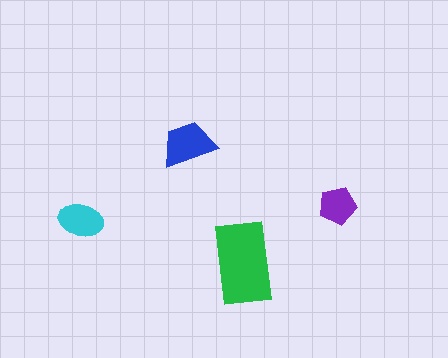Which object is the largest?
The green rectangle.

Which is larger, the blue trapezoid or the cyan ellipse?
The blue trapezoid.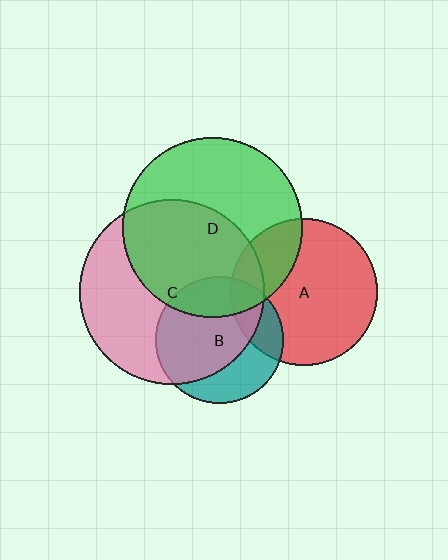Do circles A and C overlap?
Yes.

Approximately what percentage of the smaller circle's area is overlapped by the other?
Approximately 15%.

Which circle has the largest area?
Circle C (pink).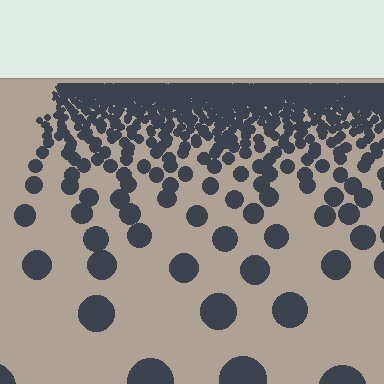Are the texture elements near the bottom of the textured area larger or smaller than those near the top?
Larger. Near the bottom, elements are closer to the viewer and appear at a bigger on-screen size.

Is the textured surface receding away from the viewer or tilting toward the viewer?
The surface is receding away from the viewer. Texture elements get smaller and denser toward the top.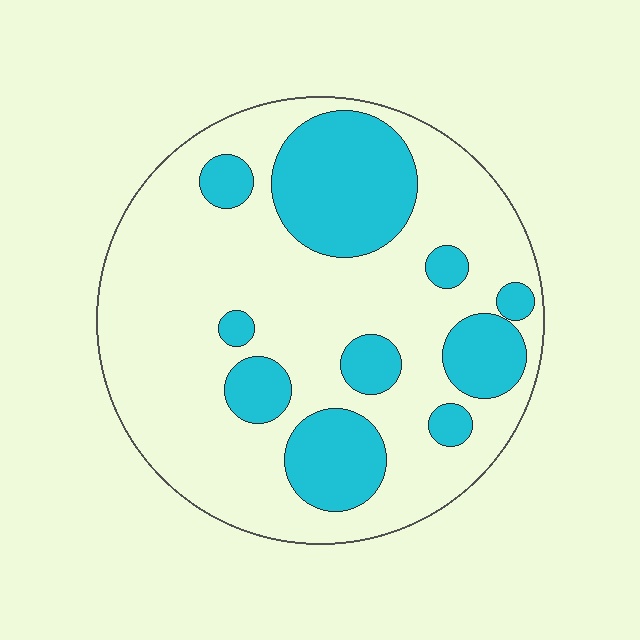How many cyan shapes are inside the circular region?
10.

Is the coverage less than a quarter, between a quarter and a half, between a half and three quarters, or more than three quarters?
Between a quarter and a half.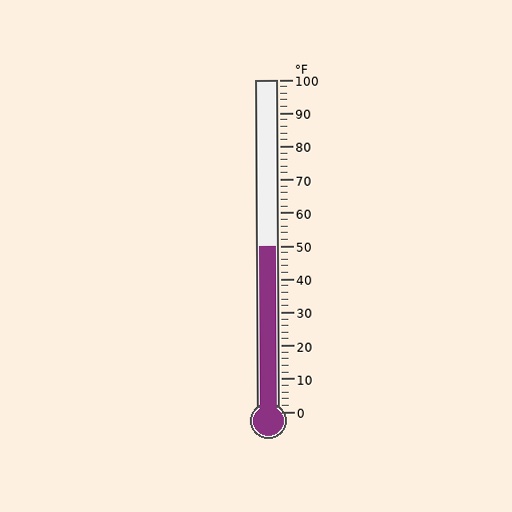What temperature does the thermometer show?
The thermometer shows approximately 50°F.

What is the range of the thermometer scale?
The thermometer scale ranges from 0°F to 100°F.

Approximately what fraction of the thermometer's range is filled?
The thermometer is filled to approximately 50% of its range.